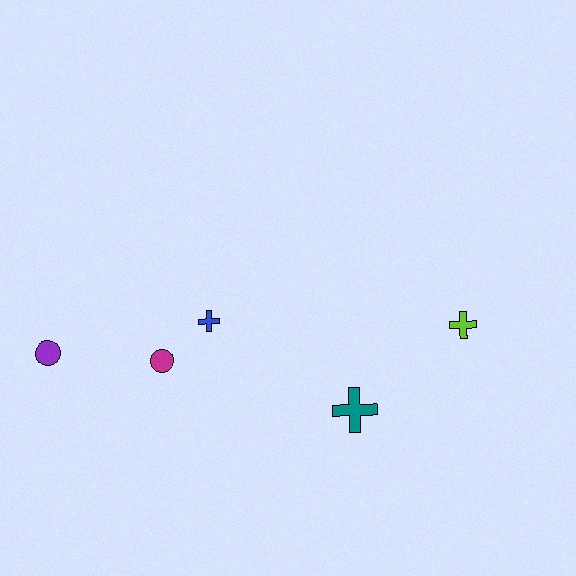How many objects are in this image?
There are 5 objects.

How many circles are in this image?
There are 2 circles.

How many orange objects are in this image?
There are no orange objects.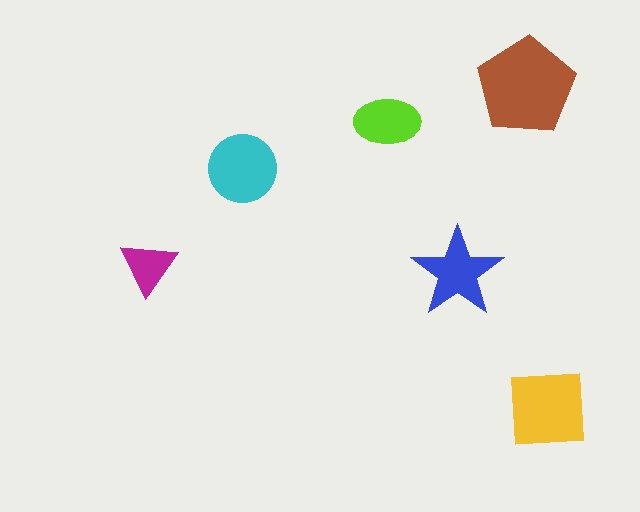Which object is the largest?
The brown pentagon.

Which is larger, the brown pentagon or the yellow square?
The brown pentagon.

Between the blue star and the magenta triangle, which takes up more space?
The blue star.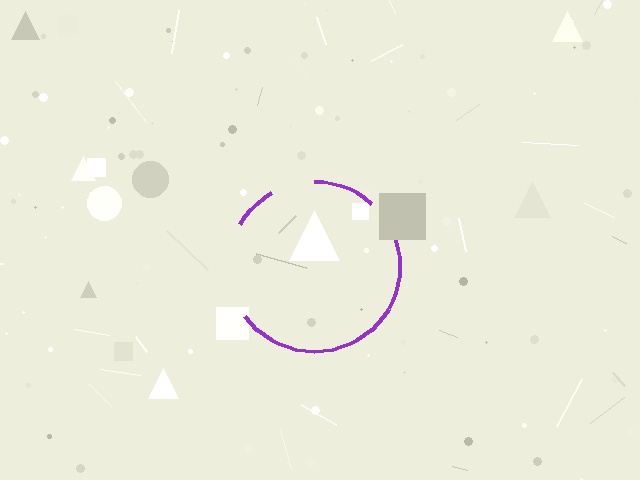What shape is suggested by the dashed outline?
The dashed outline suggests a circle.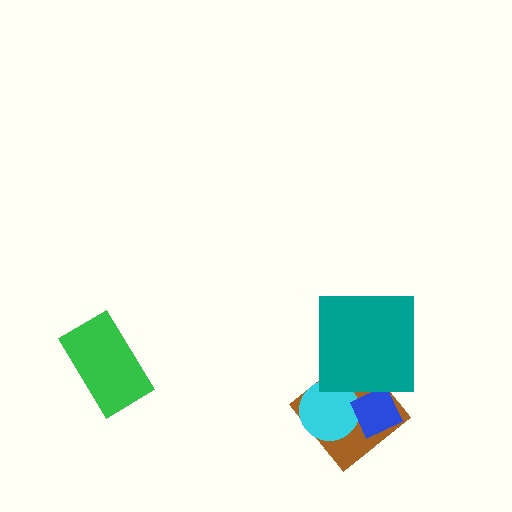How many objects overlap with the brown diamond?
3 objects overlap with the brown diamond.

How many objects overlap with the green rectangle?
0 objects overlap with the green rectangle.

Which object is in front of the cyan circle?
The blue diamond is in front of the cyan circle.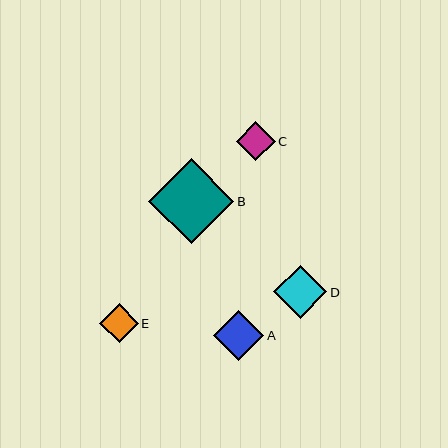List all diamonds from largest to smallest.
From largest to smallest: B, D, A, C, E.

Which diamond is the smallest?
Diamond E is the smallest with a size of approximately 39 pixels.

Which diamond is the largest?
Diamond B is the largest with a size of approximately 85 pixels.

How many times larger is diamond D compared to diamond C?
Diamond D is approximately 1.4 times the size of diamond C.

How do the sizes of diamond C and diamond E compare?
Diamond C and diamond E are approximately the same size.